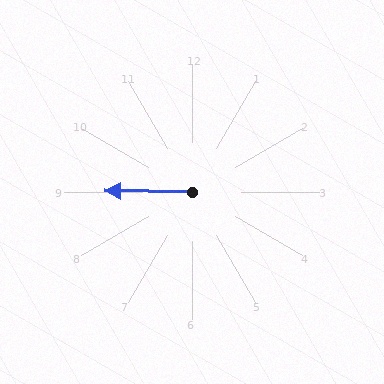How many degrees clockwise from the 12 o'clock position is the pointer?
Approximately 271 degrees.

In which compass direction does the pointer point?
West.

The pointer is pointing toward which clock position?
Roughly 9 o'clock.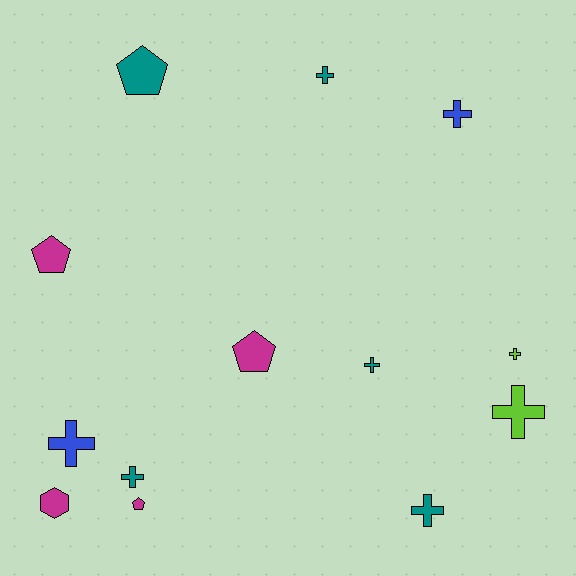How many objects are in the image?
There are 13 objects.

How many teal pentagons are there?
There is 1 teal pentagon.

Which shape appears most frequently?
Cross, with 8 objects.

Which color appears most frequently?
Teal, with 5 objects.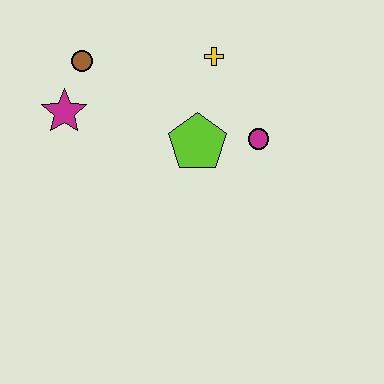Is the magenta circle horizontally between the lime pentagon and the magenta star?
No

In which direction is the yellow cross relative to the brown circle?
The yellow cross is to the right of the brown circle.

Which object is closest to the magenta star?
The brown circle is closest to the magenta star.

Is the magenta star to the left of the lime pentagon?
Yes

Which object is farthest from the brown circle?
The magenta circle is farthest from the brown circle.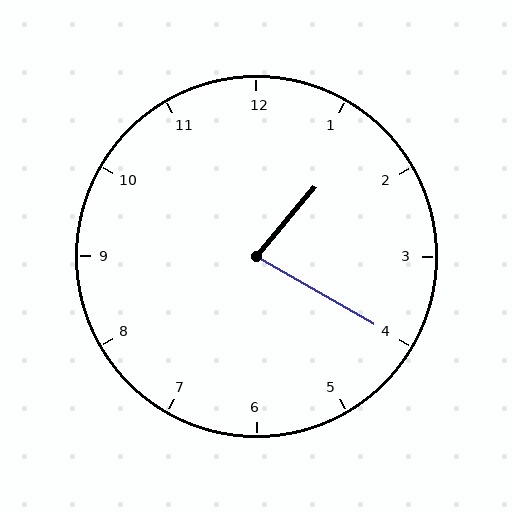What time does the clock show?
1:20.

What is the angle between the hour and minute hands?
Approximately 80 degrees.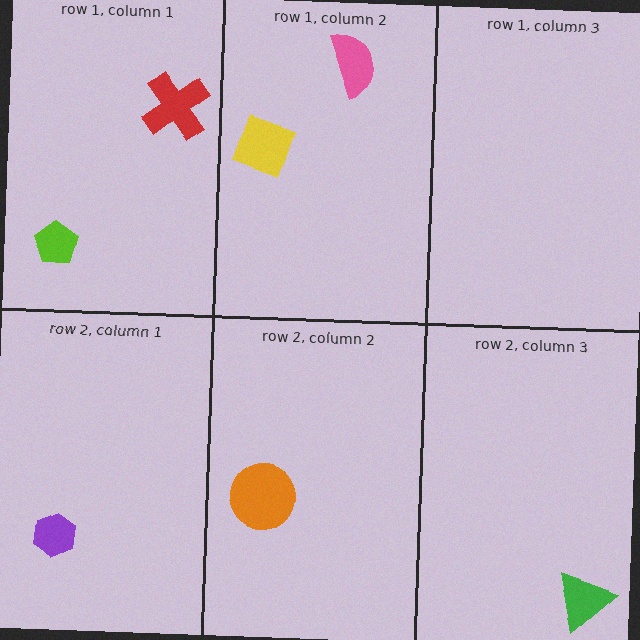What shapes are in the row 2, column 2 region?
The orange circle.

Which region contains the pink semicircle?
The row 1, column 2 region.